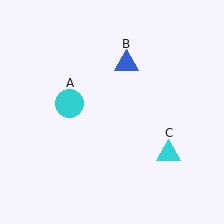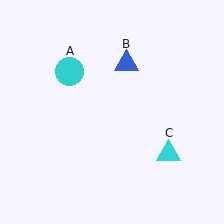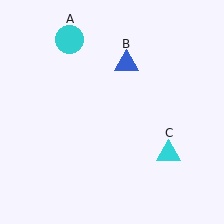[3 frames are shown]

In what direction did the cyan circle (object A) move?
The cyan circle (object A) moved up.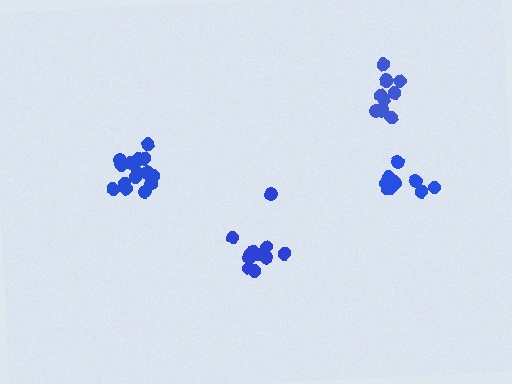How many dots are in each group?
Group 1: 15 dots, Group 2: 12 dots, Group 3: 11 dots, Group 4: 12 dots (50 total).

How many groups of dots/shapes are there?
There are 4 groups.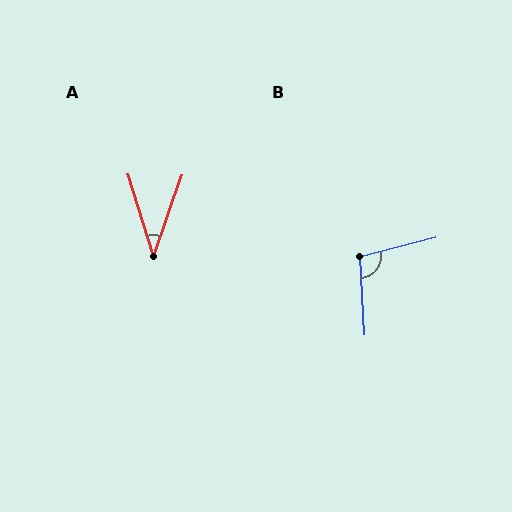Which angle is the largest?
B, at approximately 101 degrees.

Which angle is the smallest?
A, at approximately 36 degrees.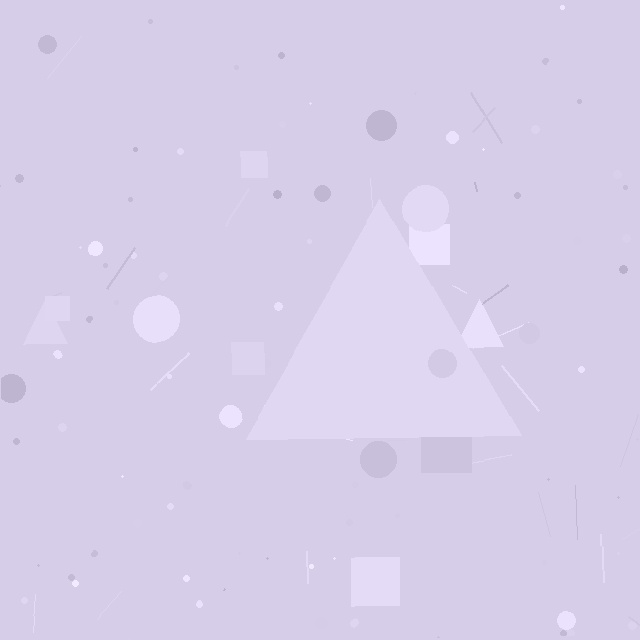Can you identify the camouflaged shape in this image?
The camouflaged shape is a triangle.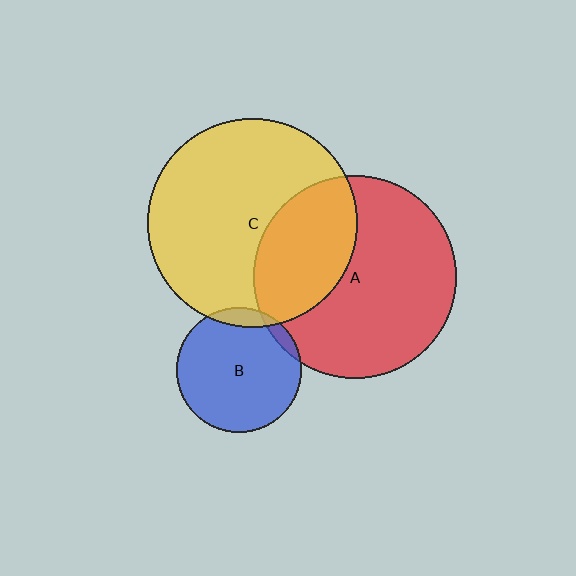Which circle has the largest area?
Circle C (yellow).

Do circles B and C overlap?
Yes.